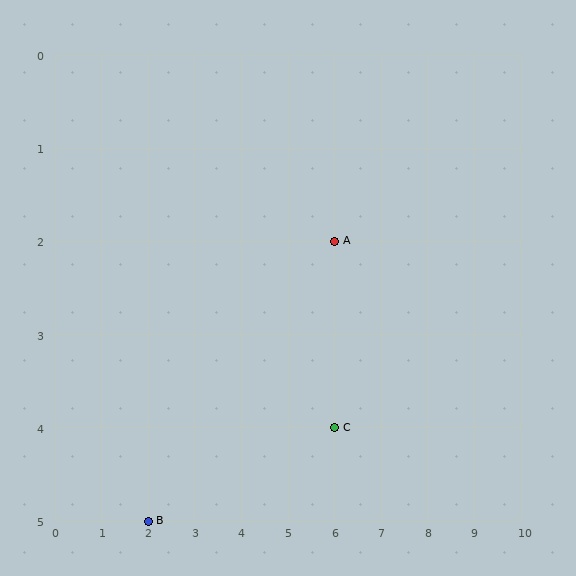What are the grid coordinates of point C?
Point C is at grid coordinates (6, 4).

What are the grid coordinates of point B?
Point B is at grid coordinates (2, 5).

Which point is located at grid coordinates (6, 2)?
Point A is at (6, 2).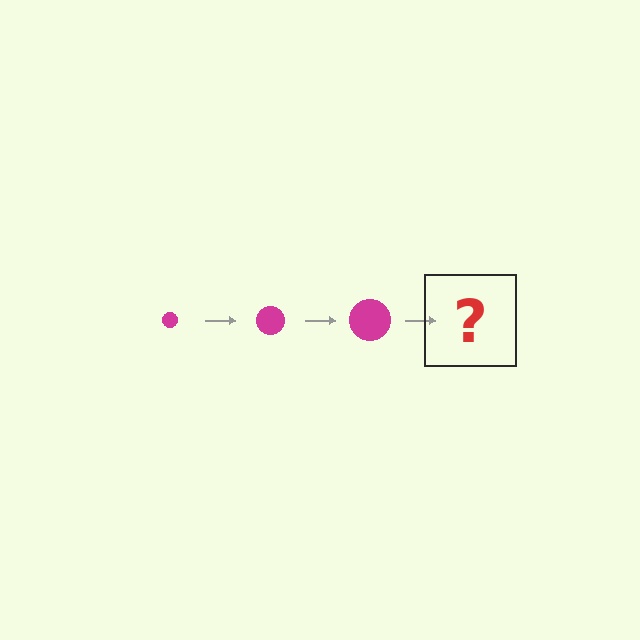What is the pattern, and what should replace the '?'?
The pattern is that the circle gets progressively larger each step. The '?' should be a magenta circle, larger than the previous one.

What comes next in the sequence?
The next element should be a magenta circle, larger than the previous one.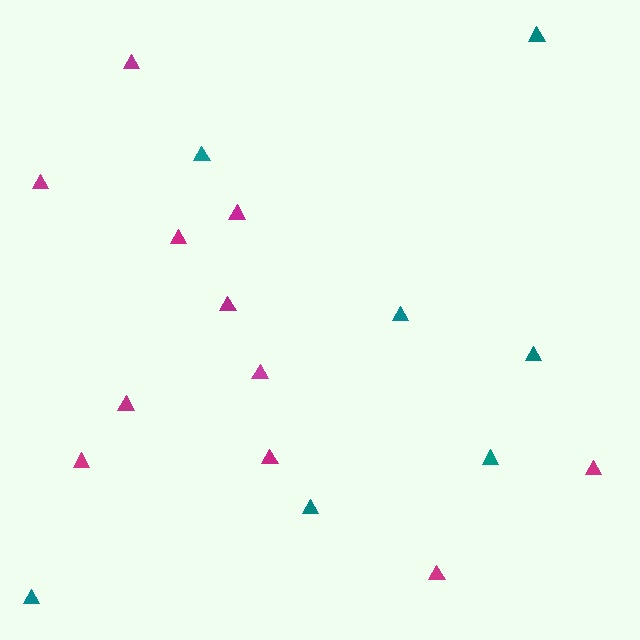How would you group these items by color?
There are 2 groups: one group of magenta triangles (11) and one group of teal triangles (7).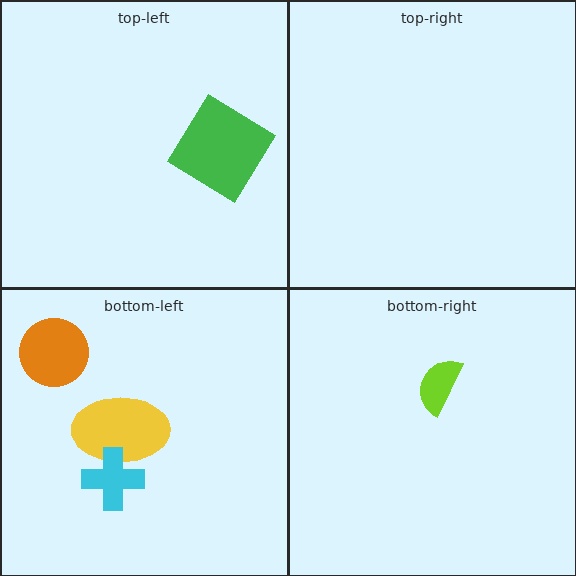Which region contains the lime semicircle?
The bottom-right region.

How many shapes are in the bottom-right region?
1.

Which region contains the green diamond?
The top-left region.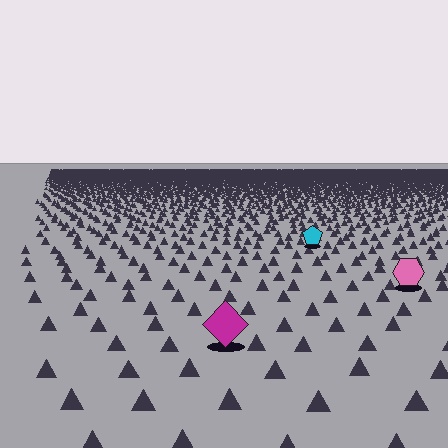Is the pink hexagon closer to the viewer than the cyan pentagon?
Yes. The pink hexagon is closer — you can tell from the texture gradient: the ground texture is coarser near it.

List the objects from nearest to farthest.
From nearest to farthest: the magenta diamond, the pink hexagon, the cyan pentagon.